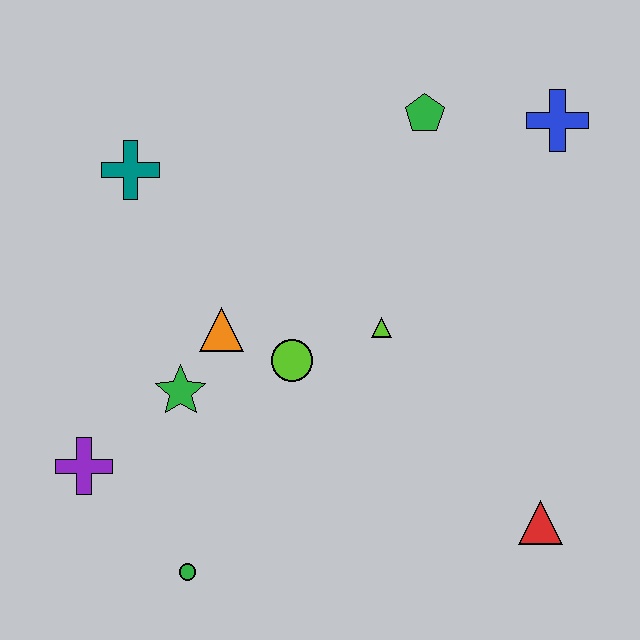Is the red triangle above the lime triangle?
No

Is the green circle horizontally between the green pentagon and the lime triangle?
No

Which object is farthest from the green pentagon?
The green circle is farthest from the green pentagon.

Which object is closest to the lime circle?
The orange triangle is closest to the lime circle.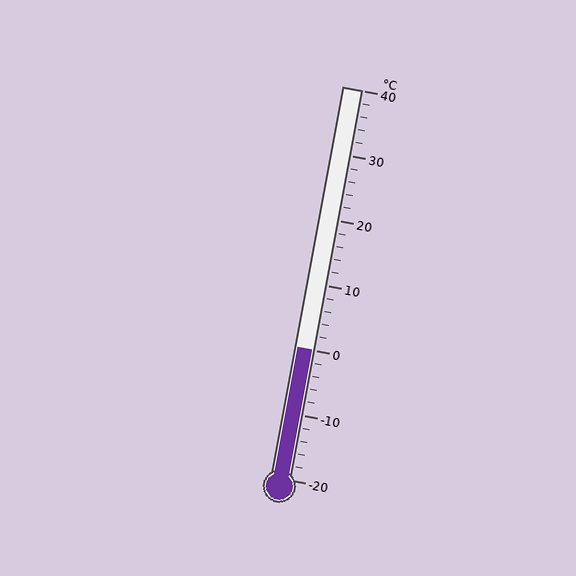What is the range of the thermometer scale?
The thermometer scale ranges from -20°C to 40°C.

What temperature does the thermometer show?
The thermometer shows approximately 0°C.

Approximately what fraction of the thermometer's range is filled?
The thermometer is filled to approximately 35% of its range.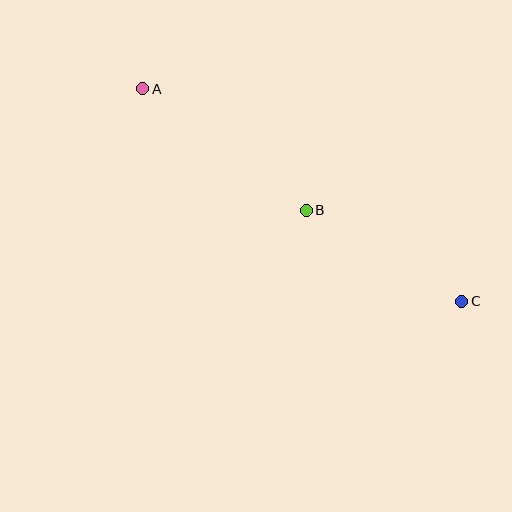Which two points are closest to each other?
Points B and C are closest to each other.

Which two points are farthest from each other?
Points A and C are farthest from each other.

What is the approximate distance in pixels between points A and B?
The distance between A and B is approximately 204 pixels.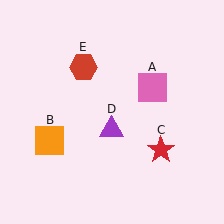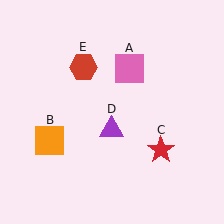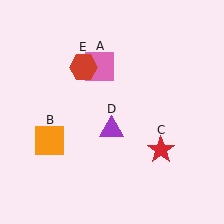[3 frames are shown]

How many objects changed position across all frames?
1 object changed position: pink square (object A).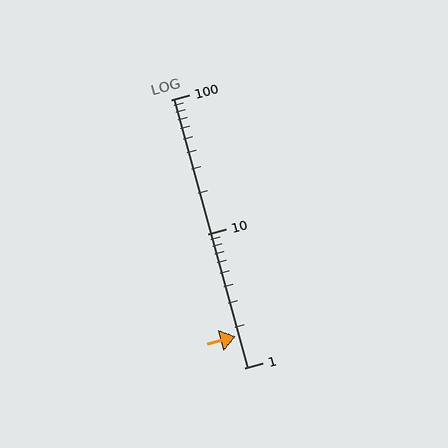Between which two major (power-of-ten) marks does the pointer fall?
The pointer is between 1 and 10.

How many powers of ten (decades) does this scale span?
The scale spans 2 decades, from 1 to 100.